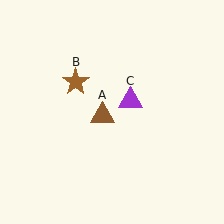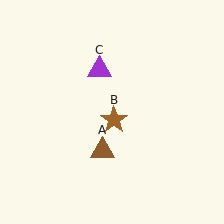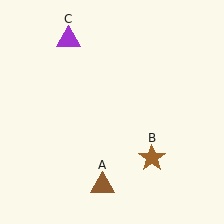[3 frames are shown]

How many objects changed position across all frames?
3 objects changed position: brown triangle (object A), brown star (object B), purple triangle (object C).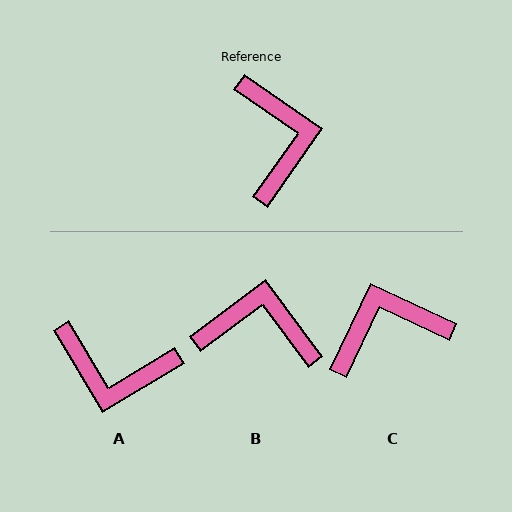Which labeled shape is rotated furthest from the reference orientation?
A, about 114 degrees away.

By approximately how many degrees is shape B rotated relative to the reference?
Approximately 72 degrees counter-clockwise.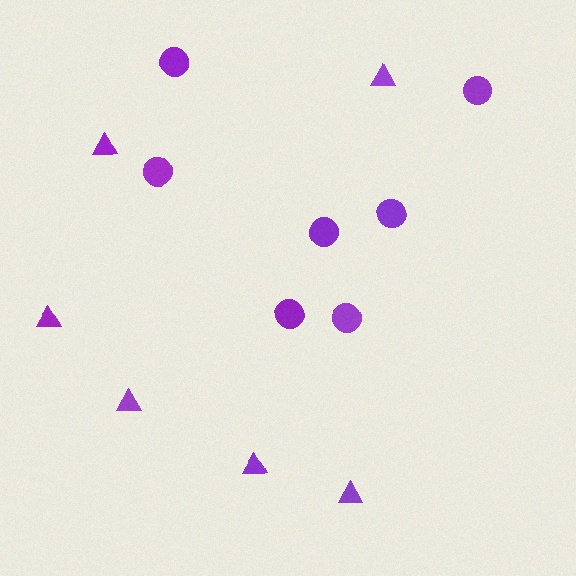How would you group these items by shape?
There are 2 groups: one group of circles (7) and one group of triangles (6).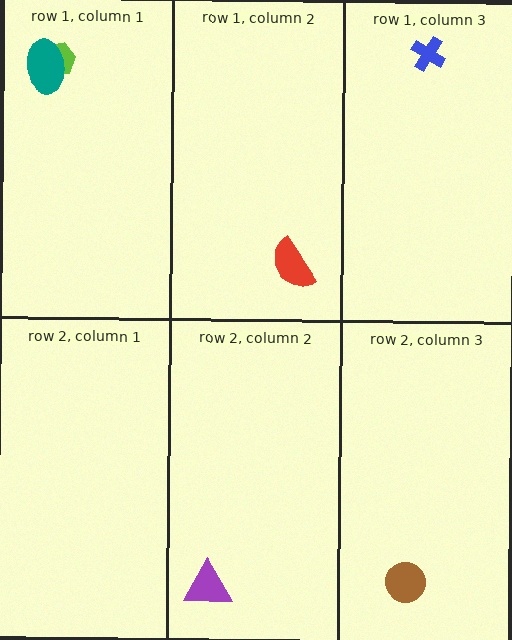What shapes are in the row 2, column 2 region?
The purple triangle.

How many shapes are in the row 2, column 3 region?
1.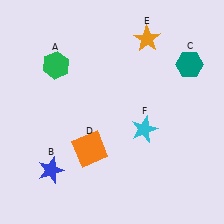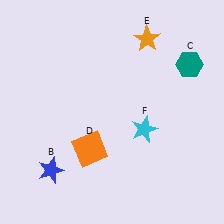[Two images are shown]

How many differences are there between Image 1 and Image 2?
There is 1 difference between the two images.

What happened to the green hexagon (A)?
The green hexagon (A) was removed in Image 2. It was in the top-left area of Image 1.